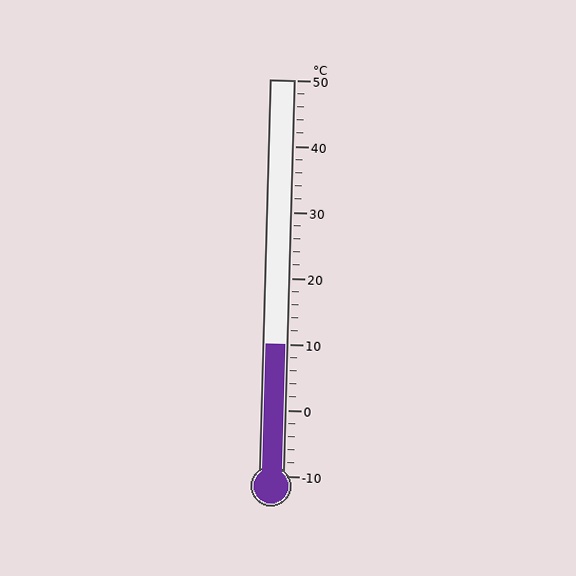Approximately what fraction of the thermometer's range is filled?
The thermometer is filled to approximately 35% of its range.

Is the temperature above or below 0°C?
The temperature is above 0°C.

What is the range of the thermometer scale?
The thermometer scale ranges from -10°C to 50°C.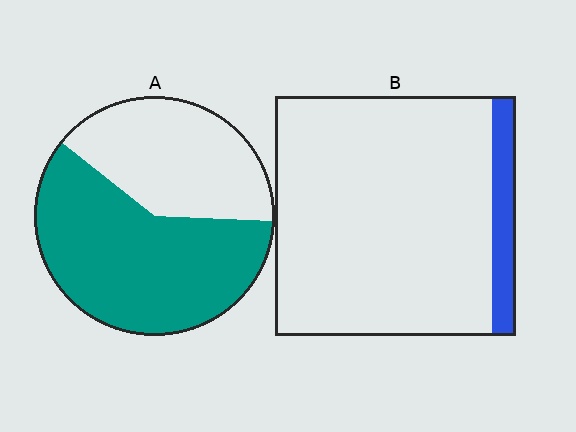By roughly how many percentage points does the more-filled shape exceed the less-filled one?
By roughly 50 percentage points (A over B).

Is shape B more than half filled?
No.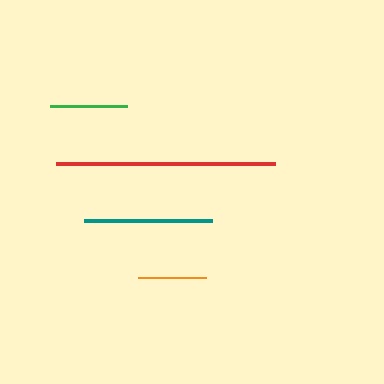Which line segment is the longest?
The red line is the longest at approximately 219 pixels.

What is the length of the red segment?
The red segment is approximately 219 pixels long.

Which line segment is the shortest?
The orange line is the shortest at approximately 69 pixels.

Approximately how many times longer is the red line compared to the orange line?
The red line is approximately 3.2 times the length of the orange line.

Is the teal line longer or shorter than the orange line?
The teal line is longer than the orange line.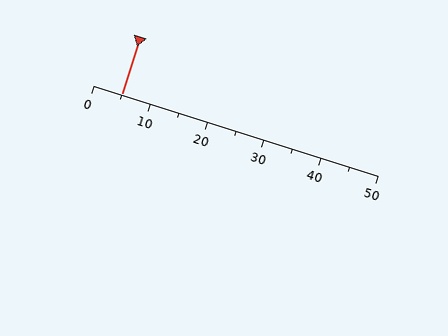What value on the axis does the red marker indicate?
The marker indicates approximately 5.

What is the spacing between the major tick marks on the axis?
The major ticks are spaced 10 apart.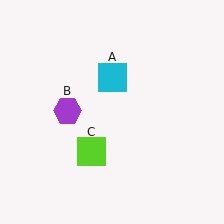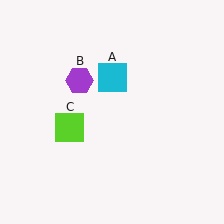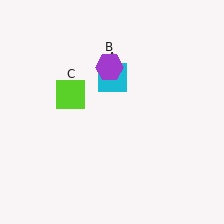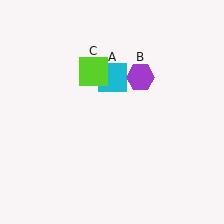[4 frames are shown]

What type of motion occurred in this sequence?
The purple hexagon (object B), lime square (object C) rotated clockwise around the center of the scene.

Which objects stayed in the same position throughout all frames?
Cyan square (object A) remained stationary.